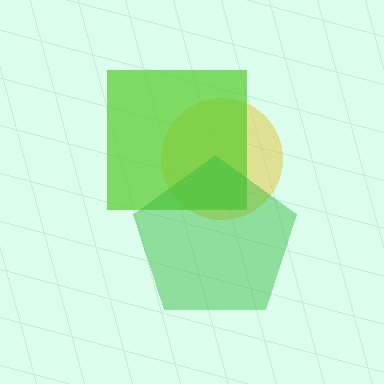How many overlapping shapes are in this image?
There are 3 overlapping shapes in the image.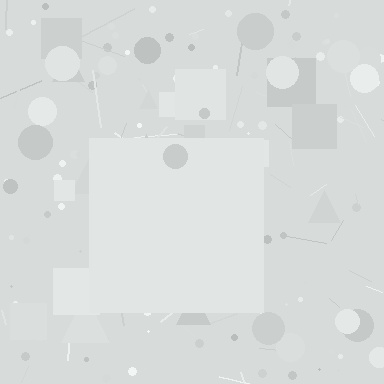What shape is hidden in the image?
A square is hidden in the image.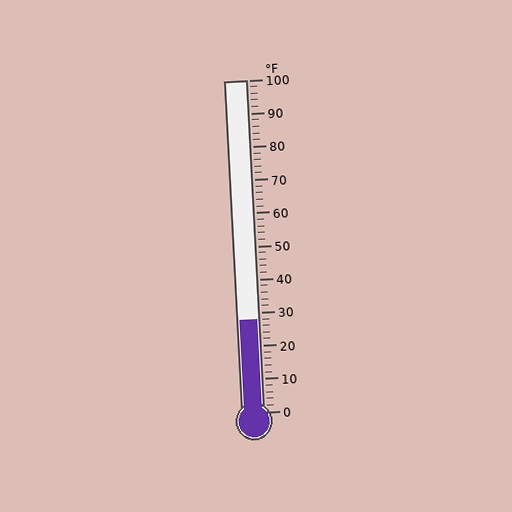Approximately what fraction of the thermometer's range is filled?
The thermometer is filled to approximately 30% of its range.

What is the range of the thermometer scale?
The thermometer scale ranges from 0°F to 100°F.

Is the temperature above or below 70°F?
The temperature is below 70°F.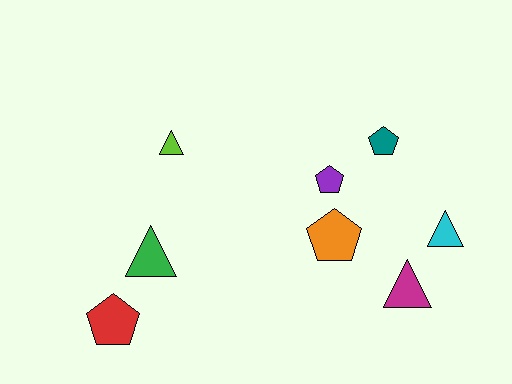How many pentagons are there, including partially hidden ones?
There are 4 pentagons.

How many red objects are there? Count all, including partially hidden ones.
There is 1 red object.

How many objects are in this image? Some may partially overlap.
There are 8 objects.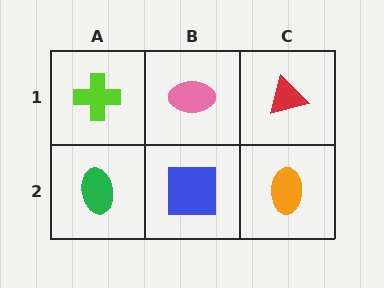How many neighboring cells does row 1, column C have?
2.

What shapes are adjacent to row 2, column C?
A red triangle (row 1, column C), a blue square (row 2, column B).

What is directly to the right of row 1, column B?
A red triangle.